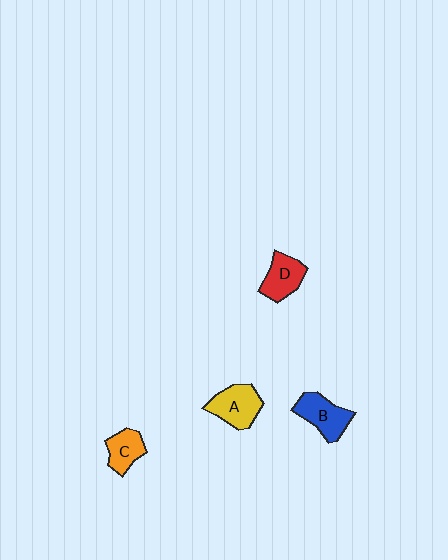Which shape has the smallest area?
Shape C (orange).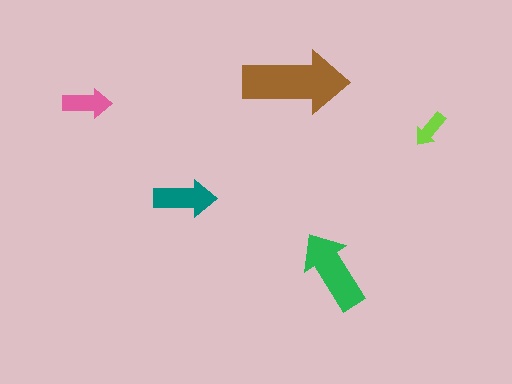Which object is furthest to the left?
The pink arrow is leftmost.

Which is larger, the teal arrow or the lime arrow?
The teal one.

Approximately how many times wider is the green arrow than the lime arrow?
About 2 times wider.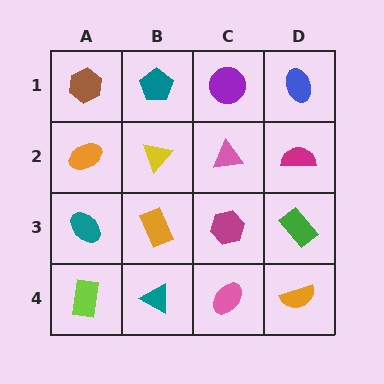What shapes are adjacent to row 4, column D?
A green rectangle (row 3, column D), a pink ellipse (row 4, column C).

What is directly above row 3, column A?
An orange ellipse.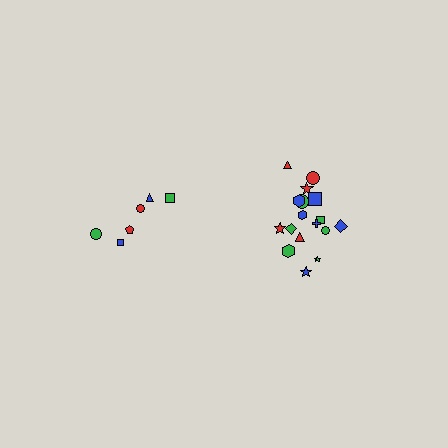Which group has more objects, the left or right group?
The right group.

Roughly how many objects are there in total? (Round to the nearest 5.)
Roughly 25 objects in total.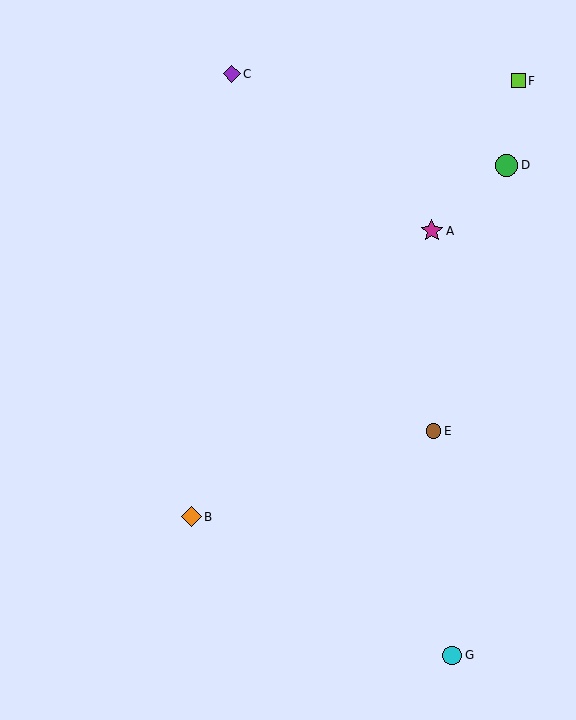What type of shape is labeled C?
Shape C is a purple diamond.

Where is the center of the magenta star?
The center of the magenta star is at (432, 231).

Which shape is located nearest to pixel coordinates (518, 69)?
The lime square (labeled F) at (518, 81) is nearest to that location.